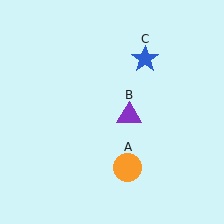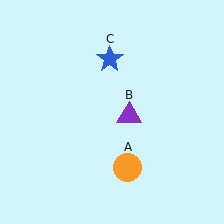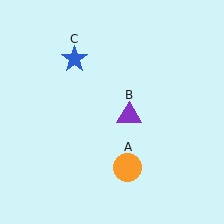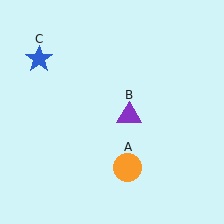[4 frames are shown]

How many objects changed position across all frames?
1 object changed position: blue star (object C).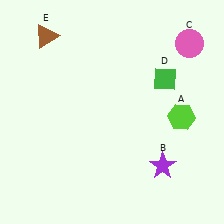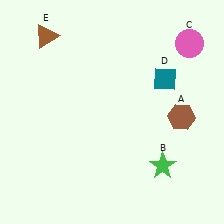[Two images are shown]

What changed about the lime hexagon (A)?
In Image 1, A is lime. In Image 2, it changed to brown.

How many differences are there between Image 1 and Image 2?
There are 3 differences between the two images.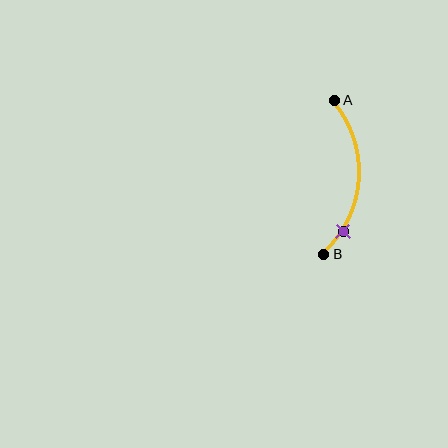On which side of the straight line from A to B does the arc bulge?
The arc bulges to the right of the straight line connecting A and B.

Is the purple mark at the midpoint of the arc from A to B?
No. The purple mark lies on the arc but is closer to endpoint B. The arc midpoint would be at the point on the curve equidistant along the arc from both A and B.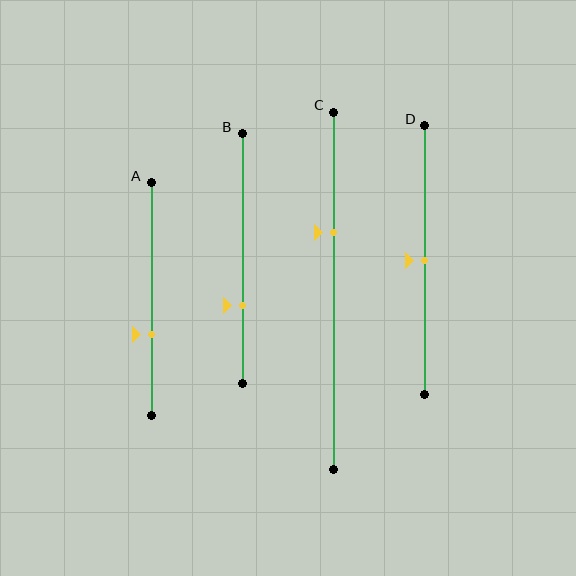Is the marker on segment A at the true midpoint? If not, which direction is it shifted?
No, the marker on segment A is shifted downward by about 15% of the segment length.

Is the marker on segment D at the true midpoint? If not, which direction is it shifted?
Yes, the marker on segment D is at the true midpoint.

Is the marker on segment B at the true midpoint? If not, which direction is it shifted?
No, the marker on segment B is shifted downward by about 19% of the segment length.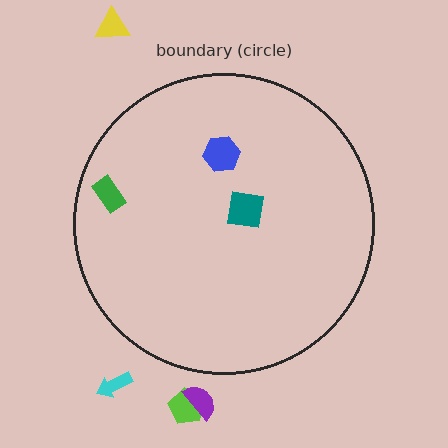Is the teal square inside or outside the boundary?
Inside.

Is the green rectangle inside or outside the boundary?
Inside.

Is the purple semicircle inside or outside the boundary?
Outside.